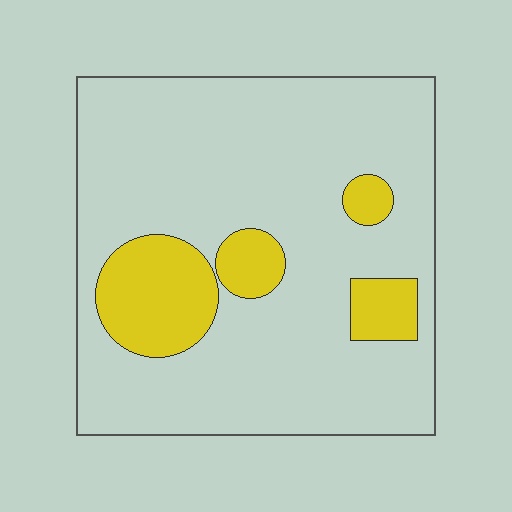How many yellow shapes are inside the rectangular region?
4.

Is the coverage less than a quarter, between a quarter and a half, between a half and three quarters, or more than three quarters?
Less than a quarter.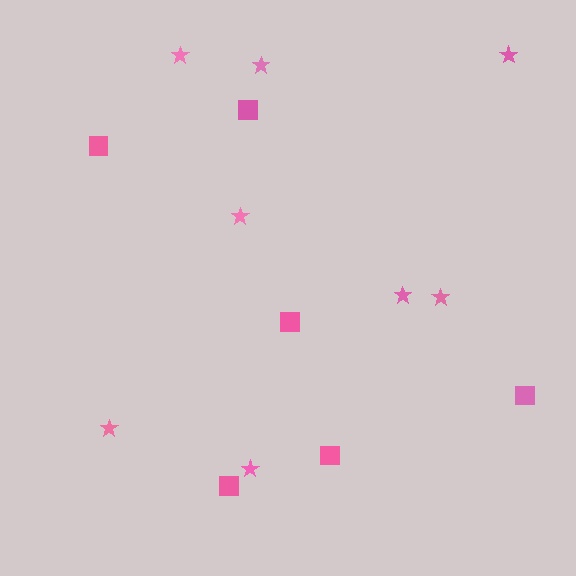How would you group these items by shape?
There are 2 groups: one group of squares (6) and one group of stars (8).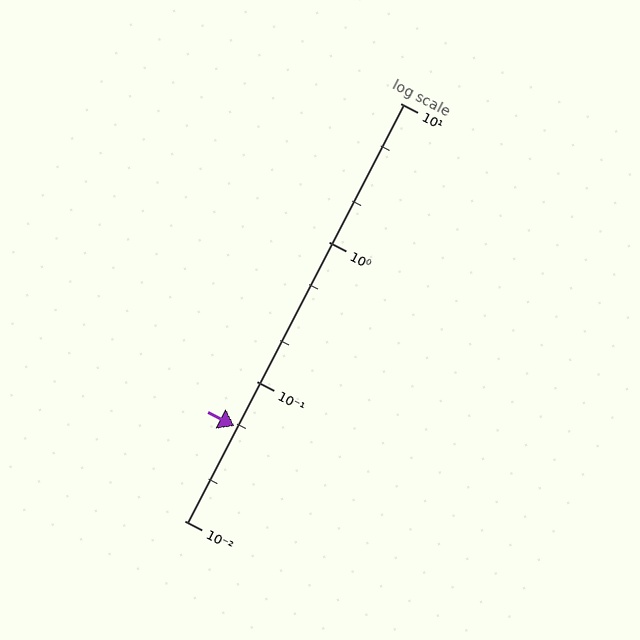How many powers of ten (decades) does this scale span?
The scale spans 3 decades, from 0.01 to 10.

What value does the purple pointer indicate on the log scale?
The pointer indicates approximately 0.048.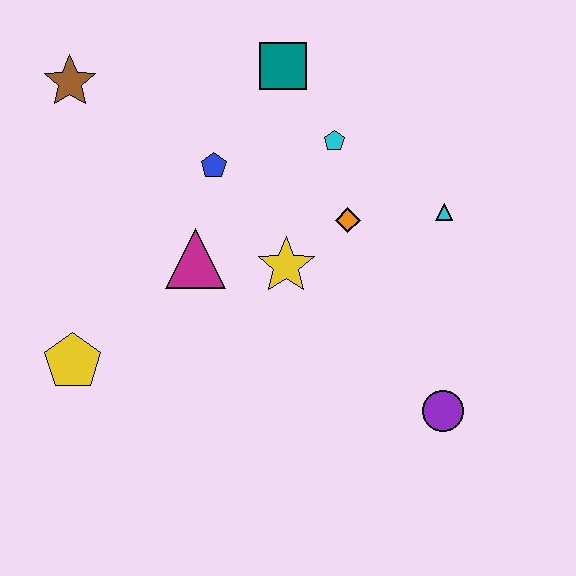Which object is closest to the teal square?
The cyan pentagon is closest to the teal square.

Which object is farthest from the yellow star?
The brown star is farthest from the yellow star.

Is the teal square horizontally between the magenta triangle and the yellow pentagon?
No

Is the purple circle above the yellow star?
No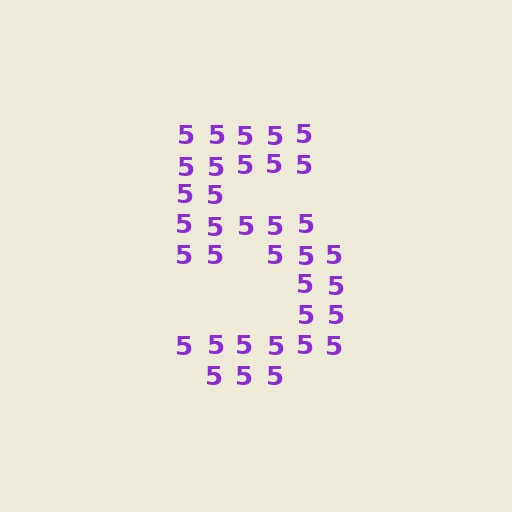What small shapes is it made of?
It is made of small digit 5's.